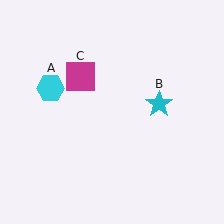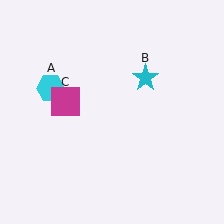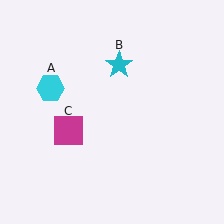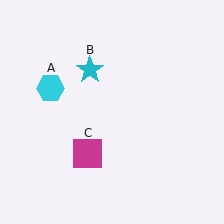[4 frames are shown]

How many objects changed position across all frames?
2 objects changed position: cyan star (object B), magenta square (object C).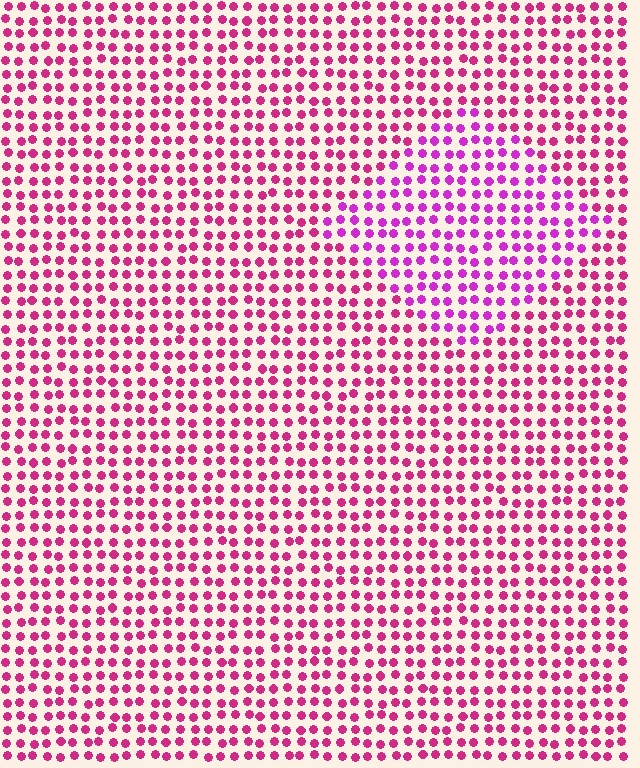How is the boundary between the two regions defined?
The boundary is defined purely by a slight shift in hue (about 27 degrees). Spacing, size, and orientation are identical on both sides.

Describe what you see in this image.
The image is filled with small magenta elements in a uniform arrangement. A diamond-shaped region is visible where the elements are tinted to a slightly different hue, forming a subtle color boundary.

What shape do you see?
I see a diamond.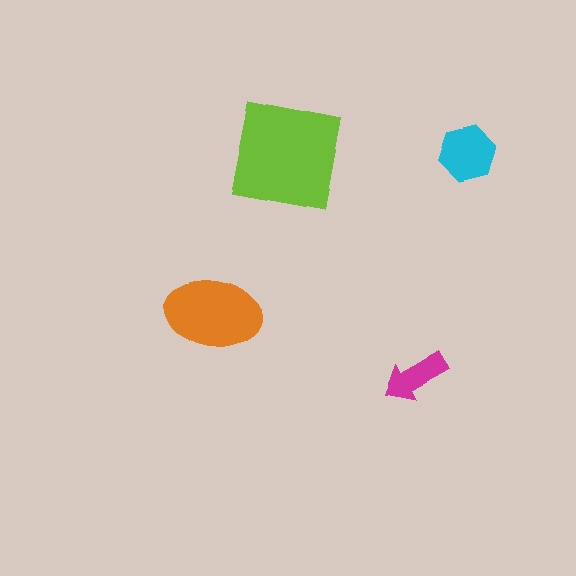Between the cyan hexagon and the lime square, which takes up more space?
The lime square.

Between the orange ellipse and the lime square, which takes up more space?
The lime square.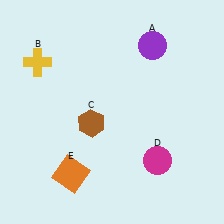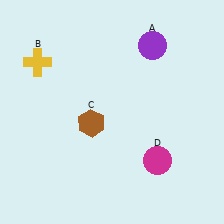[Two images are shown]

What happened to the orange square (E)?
The orange square (E) was removed in Image 2. It was in the bottom-left area of Image 1.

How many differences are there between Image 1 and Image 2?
There is 1 difference between the two images.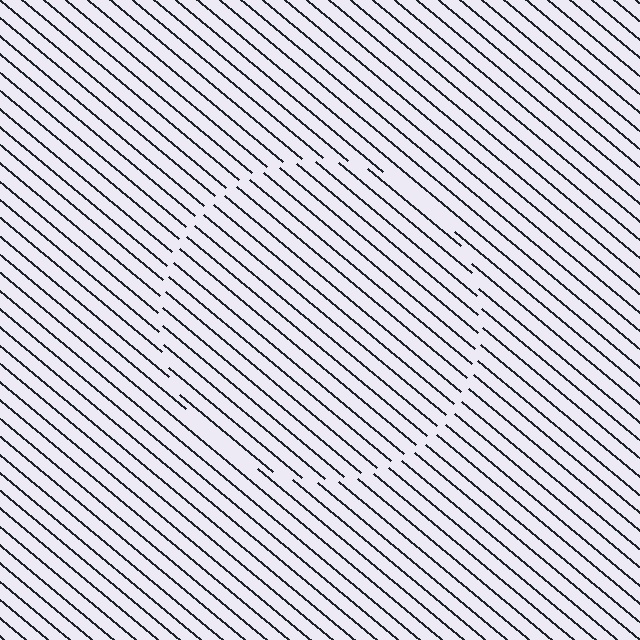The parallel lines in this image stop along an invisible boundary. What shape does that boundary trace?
An illusory circle. The interior of the shape contains the same grating, shifted by half a period — the contour is defined by the phase discontinuity where line-ends from the inner and outer gratings abut.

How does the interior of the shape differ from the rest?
The interior of the shape contains the same grating, shifted by half a period — the contour is defined by the phase discontinuity where line-ends from the inner and outer gratings abut.